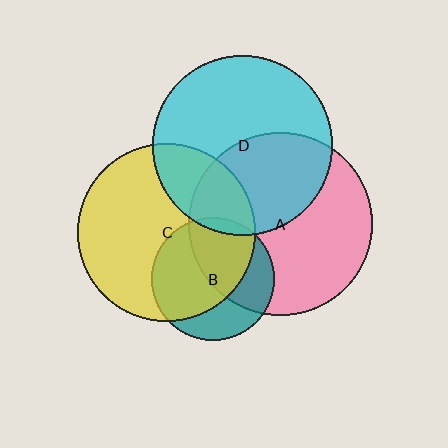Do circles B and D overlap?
Yes.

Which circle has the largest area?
Circle A (pink).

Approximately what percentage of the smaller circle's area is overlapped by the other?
Approximately 5%.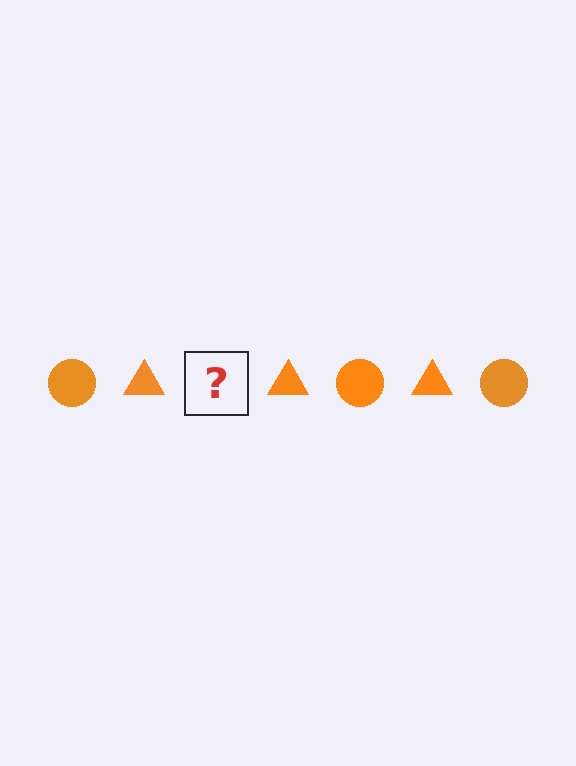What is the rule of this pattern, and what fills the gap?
The rule is that the pattern cycles through circle, triangle shapes in orange. The gap should be filled with an orange circle.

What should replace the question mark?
The question mark should be replaced with an orange circle.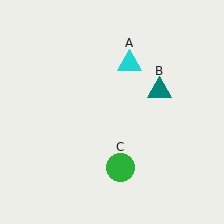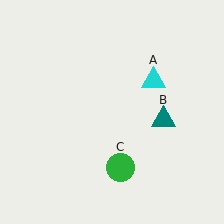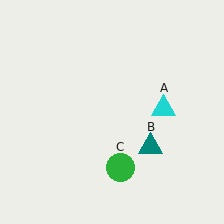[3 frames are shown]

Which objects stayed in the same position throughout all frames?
Green circle (object C) remained stationary.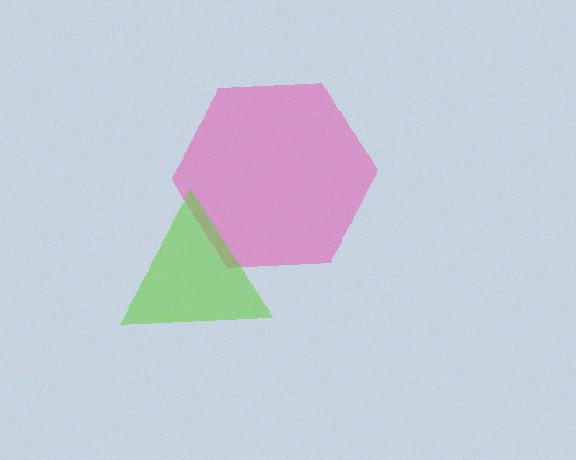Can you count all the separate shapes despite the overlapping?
Yes, there are 2 separate shapes.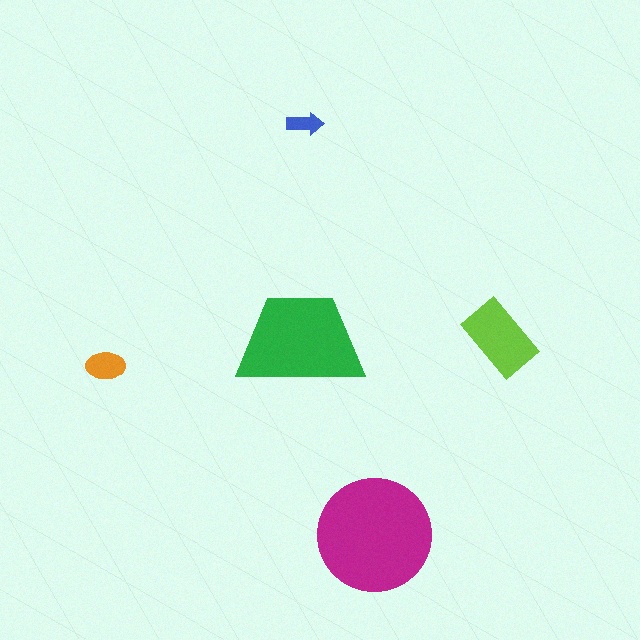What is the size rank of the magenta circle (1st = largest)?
1st.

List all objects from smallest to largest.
The blue arrow, the orange ellipse, the lime rectangle, the green trapezoid, the magenta circle.